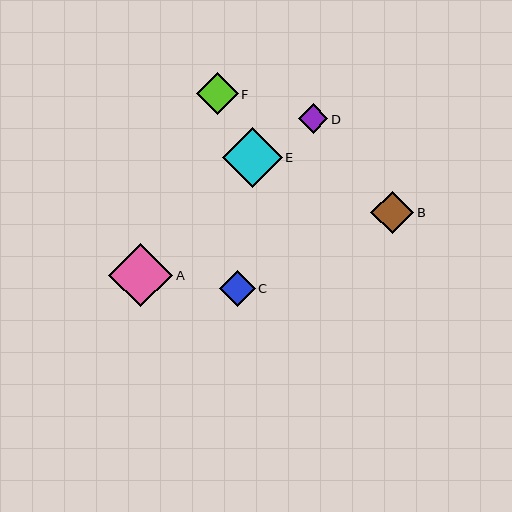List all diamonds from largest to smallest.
From largest to smallest: A, E, B, F, C, D.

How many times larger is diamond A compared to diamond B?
Diamond A is approximately 1.5 times the size of diamond B.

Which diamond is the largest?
Diamond A is the largest with a size of approximately 64 pixels.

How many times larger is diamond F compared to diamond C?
Diamond F is approximately 1.2 times the size of diamond C.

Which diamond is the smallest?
Diamond D is the smallest with a size of approximately 29 pixels.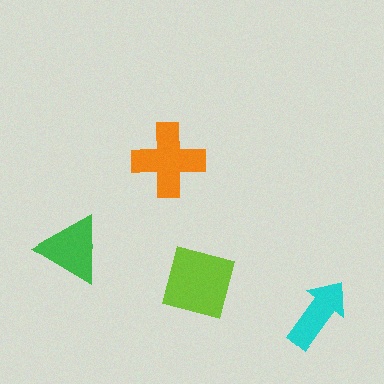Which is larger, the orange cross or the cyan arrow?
The orange cross.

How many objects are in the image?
There are 4 objects in the image.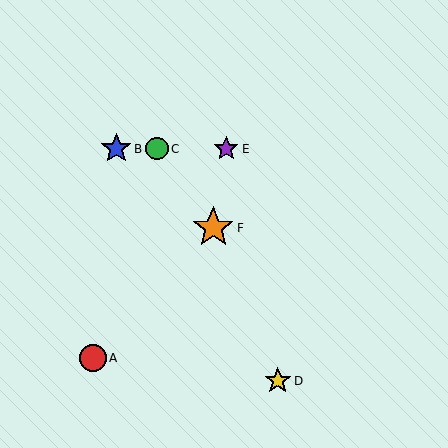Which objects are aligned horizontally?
Objects B, C, E are aligned horizontally.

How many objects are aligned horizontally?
3 objects (B, C, E) are aligned horizontally.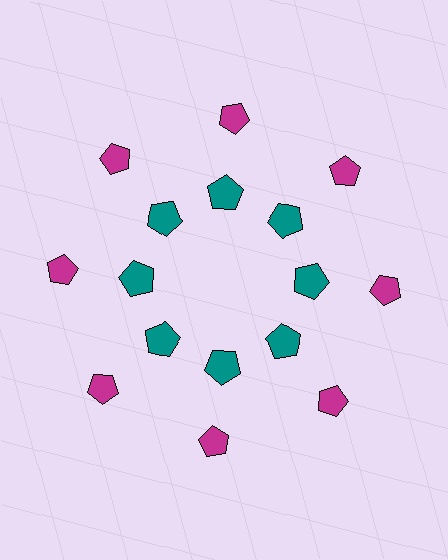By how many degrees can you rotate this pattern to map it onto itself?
The pattern maps onto itself every 45 degrees of rotation.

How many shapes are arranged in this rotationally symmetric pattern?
There are 16 shapes, arranged in 8 groups of 2.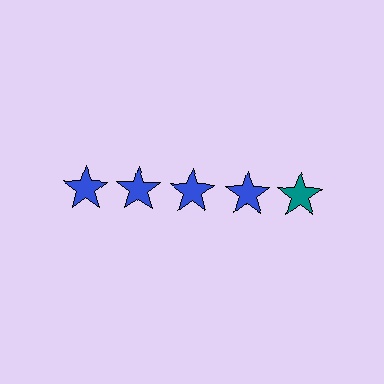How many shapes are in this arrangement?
There are 5 shapes arranged in a grid pattern.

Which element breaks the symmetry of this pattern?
The teal star in the top row, rightmost column breaks the symmetry. All other shapes are blue stars.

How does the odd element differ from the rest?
It has a different color: teal instead of blue.